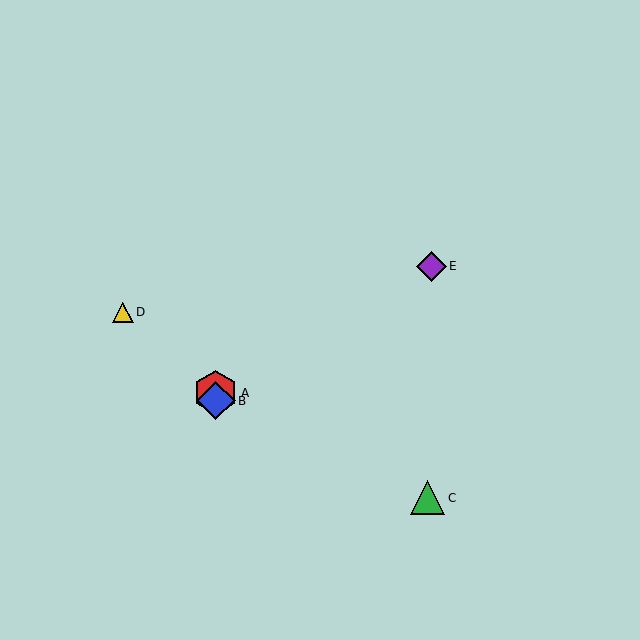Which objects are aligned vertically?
Objects A, B are aligned vertically.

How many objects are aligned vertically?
2 objects (A, B) are aligned vertically.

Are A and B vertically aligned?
Yes, both are at x≈216.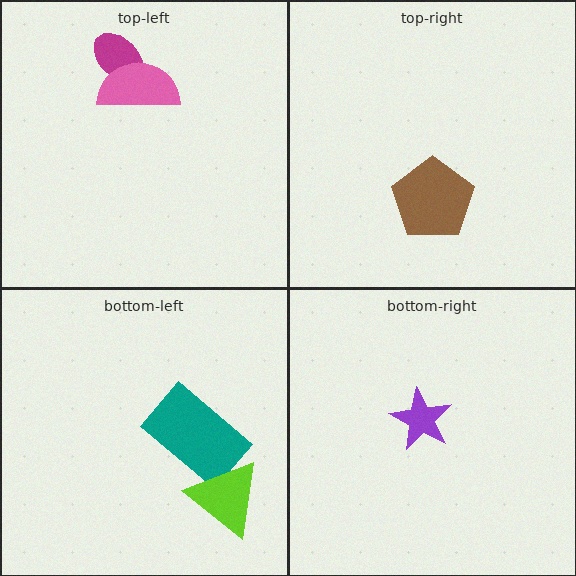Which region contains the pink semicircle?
The top-left region.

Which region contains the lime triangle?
The bottom-left region.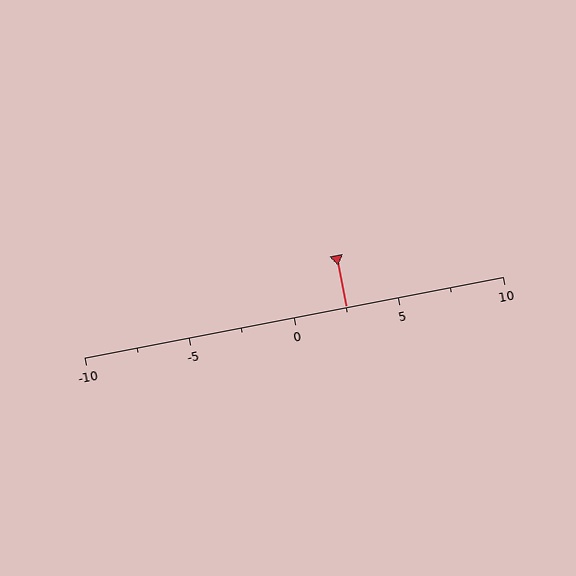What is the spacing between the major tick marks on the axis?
The major ticks are spaced 5 apart.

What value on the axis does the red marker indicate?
The marker indicates approximately 2.5.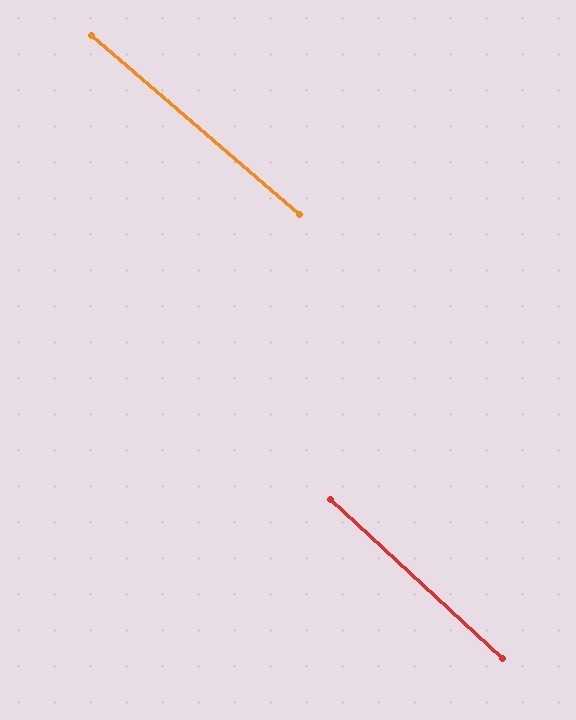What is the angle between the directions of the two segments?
Approximately 2 degrees.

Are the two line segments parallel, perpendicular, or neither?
Parallel — their directions differ by only 1.9°.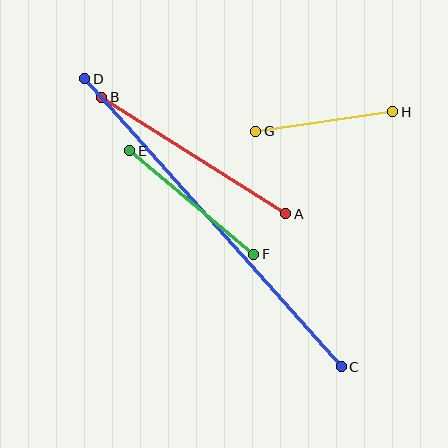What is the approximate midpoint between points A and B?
The midpoint is at approximately (194, 156) pixels.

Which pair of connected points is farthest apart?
Points C and D are farthest apart.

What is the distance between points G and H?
The distance is approximately 138 pixels.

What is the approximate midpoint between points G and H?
The midpoint is at approximately (324, 122) pixels.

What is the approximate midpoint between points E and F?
The midpoint is at approximately (192, 203) pixels.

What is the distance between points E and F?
The distance is approximately 162 pixels.